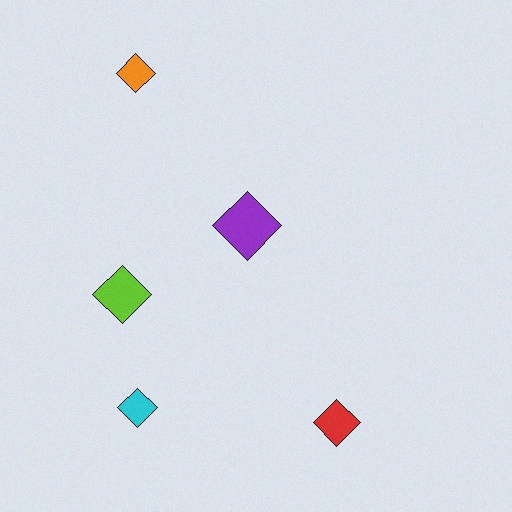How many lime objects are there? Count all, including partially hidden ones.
There is 1 lime object.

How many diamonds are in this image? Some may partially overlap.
There are 5 diamonds.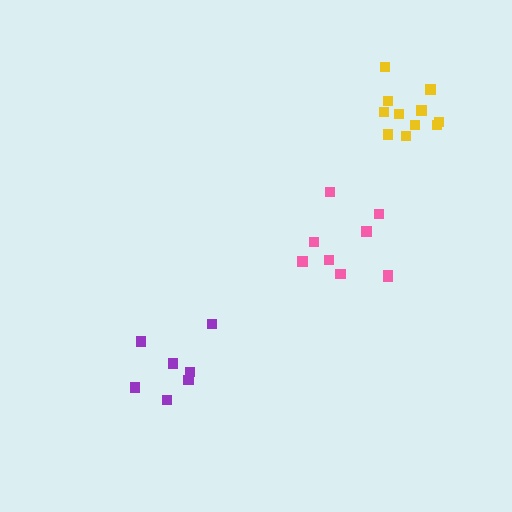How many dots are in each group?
Group 1: 9 dots, Group 2: 7 dots, Group 3: 12 dots (28 total).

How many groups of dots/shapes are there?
There are 3 groups.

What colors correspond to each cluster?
The clusters are colored: pink, purple, yellow.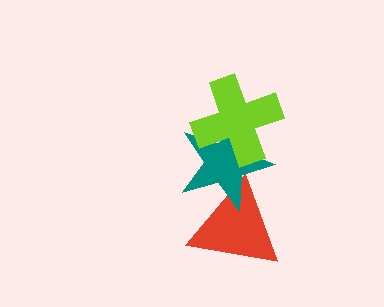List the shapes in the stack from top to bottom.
From top to bottom: the lime cross, the teal star, the red triangle.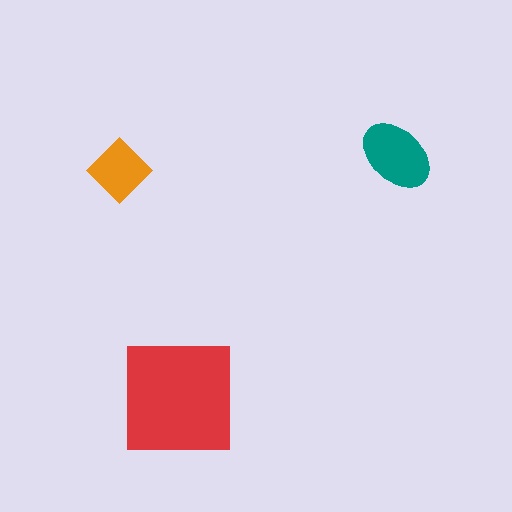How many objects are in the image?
There are 3 objects in the image.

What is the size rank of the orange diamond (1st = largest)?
3rd.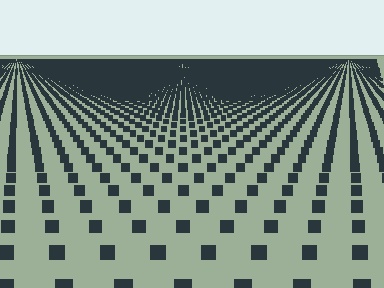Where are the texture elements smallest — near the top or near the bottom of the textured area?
Near the top.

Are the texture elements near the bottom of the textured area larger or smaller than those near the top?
Larger. Near the bottom, elements are closer to the viewer and appear at a bigger on-screen size.